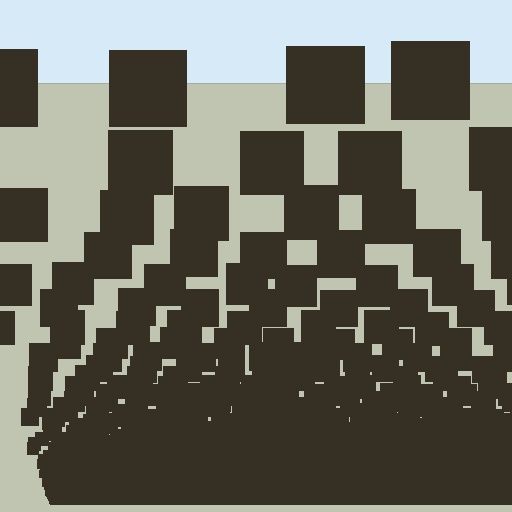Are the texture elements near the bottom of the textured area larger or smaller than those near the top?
Smaller. The gradient is inverted — elements near the bottom are smaller and denser.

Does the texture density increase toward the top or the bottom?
Density increases toward the bottom.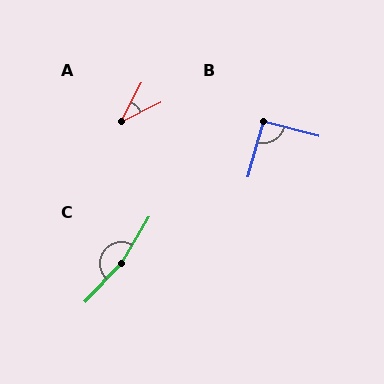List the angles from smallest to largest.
A (36°), B (91°), C (167°).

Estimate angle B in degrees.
Approximately 91 degrees.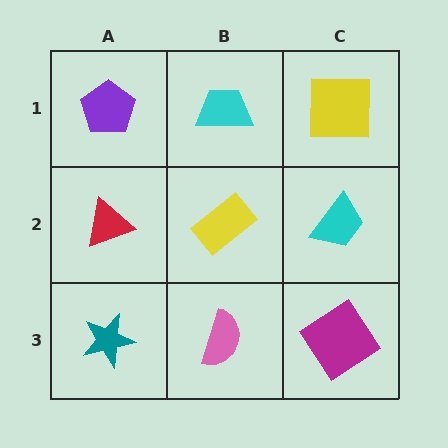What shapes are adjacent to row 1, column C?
A cyan trapezoid (row 2, column C), a cyan trapezoid (row 1, column B).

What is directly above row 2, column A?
A purple pentagon.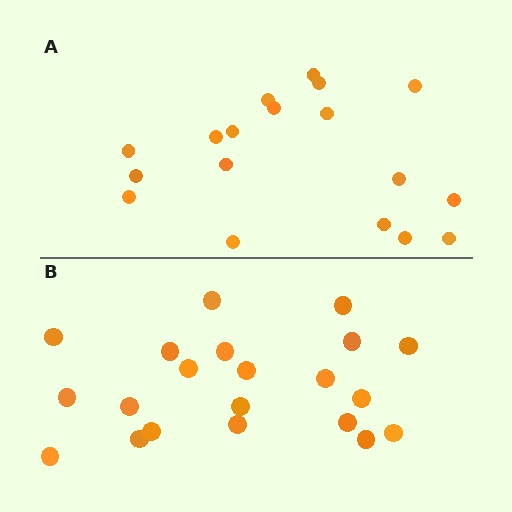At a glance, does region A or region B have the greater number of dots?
Region B (the bottom region) has more dots.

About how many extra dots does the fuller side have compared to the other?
Region B has just a few more — roughly 2 or 3 more dots than region A.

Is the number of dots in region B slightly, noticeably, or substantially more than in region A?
Region B has only slightly more — the two regions are fairly close. The ratio is roughly 1.2 to 1.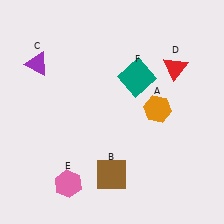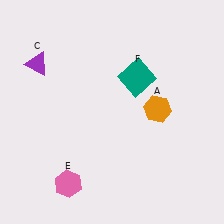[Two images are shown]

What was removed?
The brown square (B), the red triangle (D) were removed in Image 2.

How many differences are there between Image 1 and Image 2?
There are 2 differences between the two images.